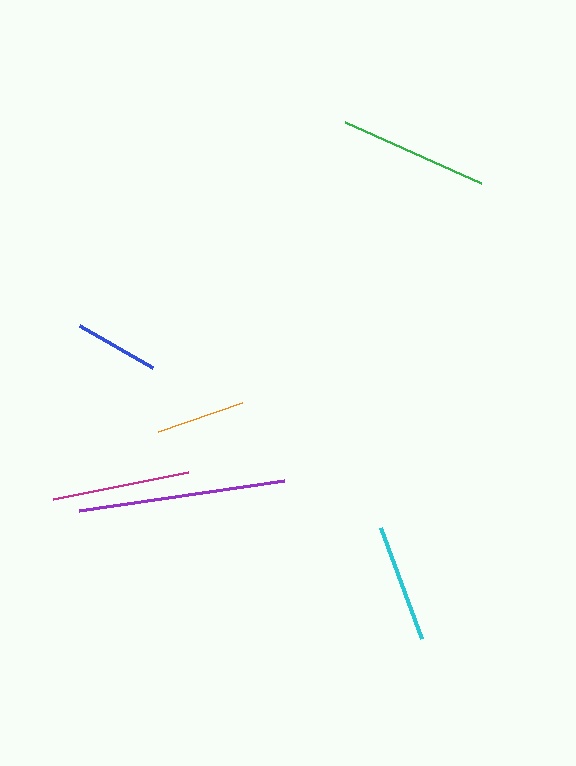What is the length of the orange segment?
The orange segment is approximately 89 pixels long.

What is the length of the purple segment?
The purple segment is approximately 207 pixels long.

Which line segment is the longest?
The purple line is the longest at approximately 207 pixels.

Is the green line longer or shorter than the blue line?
The green line is longer than the blue line.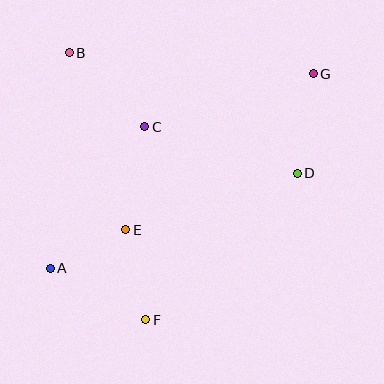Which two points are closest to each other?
Points A and E are closest to each other.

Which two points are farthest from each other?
Points A and G are farthest from each other.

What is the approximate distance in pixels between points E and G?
The distance between E and G is approximately 244 pixels.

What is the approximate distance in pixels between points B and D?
The distance between B and D is approximately 258 pixels.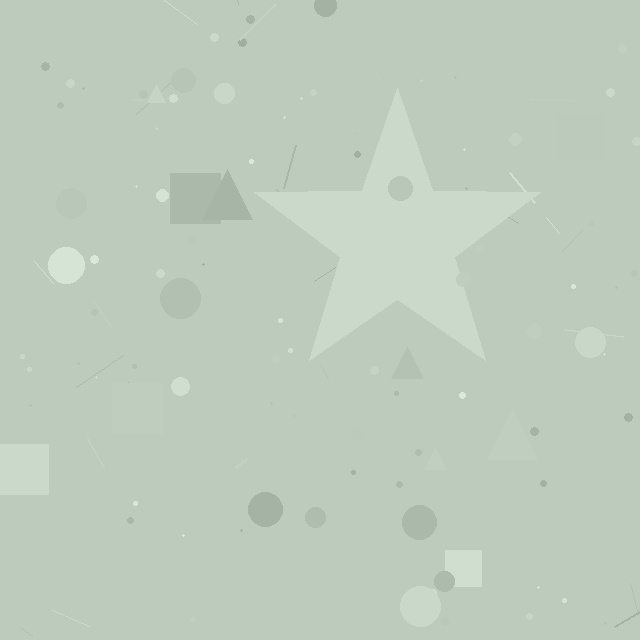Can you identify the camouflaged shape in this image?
The camouflaged shape is a star.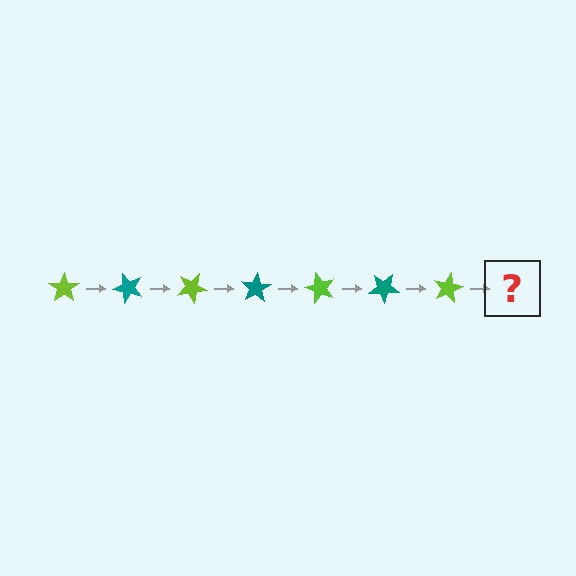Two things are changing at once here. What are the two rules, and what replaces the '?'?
The two rules are that it rotates 50 degrees each step and the color cycles through lime and teal. The '?' should be a teal star, rotated 350 degrees from the start.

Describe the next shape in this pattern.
It should be a teal star, rotated 350 degrees from the start.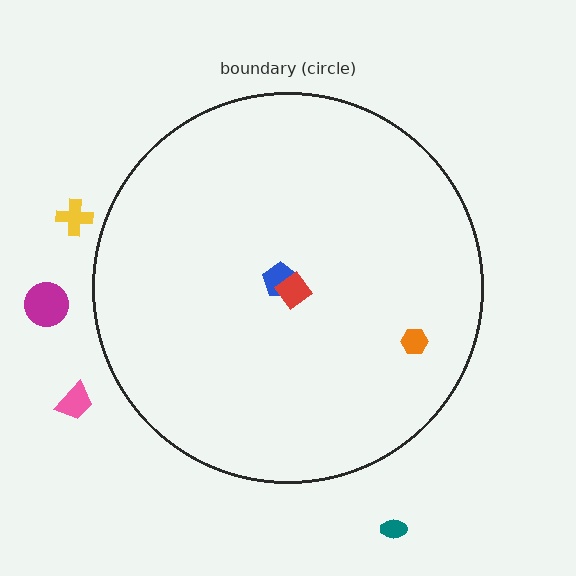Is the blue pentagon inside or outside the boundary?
Inside.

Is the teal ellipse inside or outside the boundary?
Outside.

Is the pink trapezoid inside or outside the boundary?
Outside.